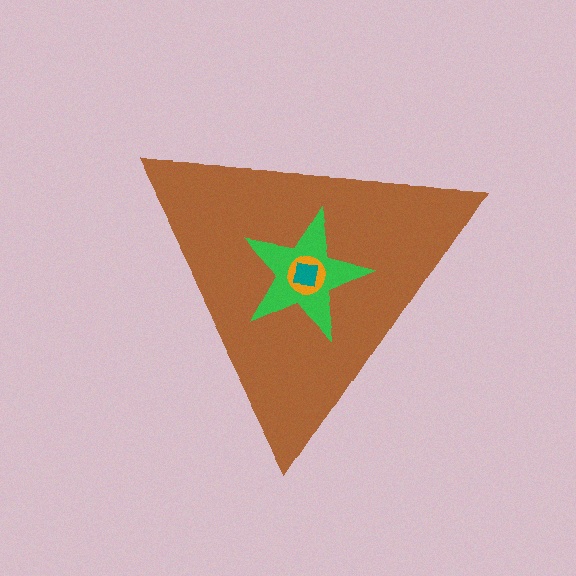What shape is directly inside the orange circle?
The teal square.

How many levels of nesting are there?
4.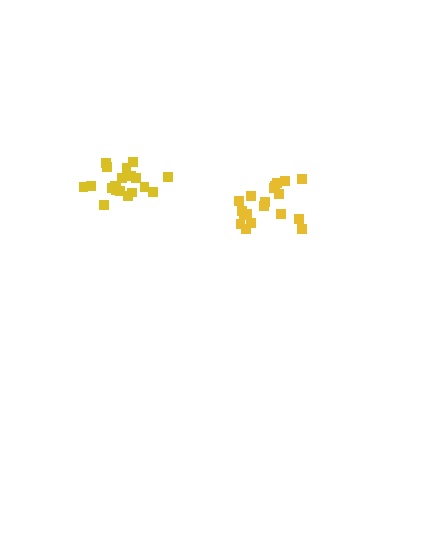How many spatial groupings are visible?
There are 2 spatial groupings.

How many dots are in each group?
Group 1: 20 dots, Group 2: 19 dots (39 total).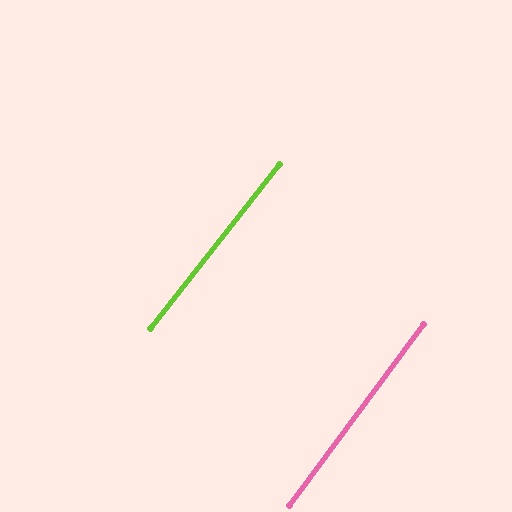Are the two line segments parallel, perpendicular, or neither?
Parallel — their directions differ by only 1.8°.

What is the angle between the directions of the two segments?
Approximately 2 degrees.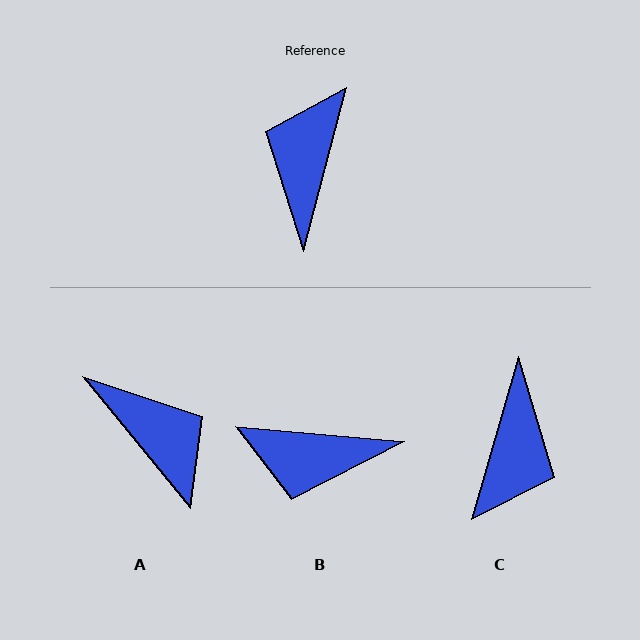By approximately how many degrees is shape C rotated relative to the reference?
Approximately 179 degrees counter-clockwise.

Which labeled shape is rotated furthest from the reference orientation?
C, about 179 degrees away.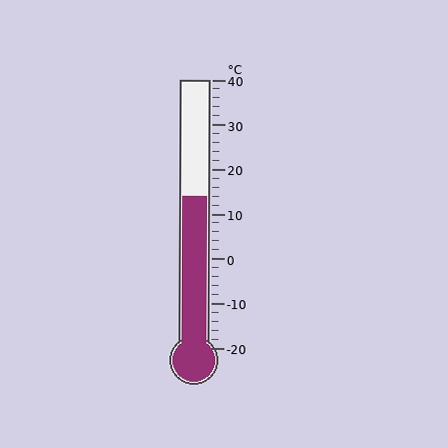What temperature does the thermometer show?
The thermometer shows approximately 14°C.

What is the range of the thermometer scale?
The thermometer scale ranges from -20°C to 40°C.